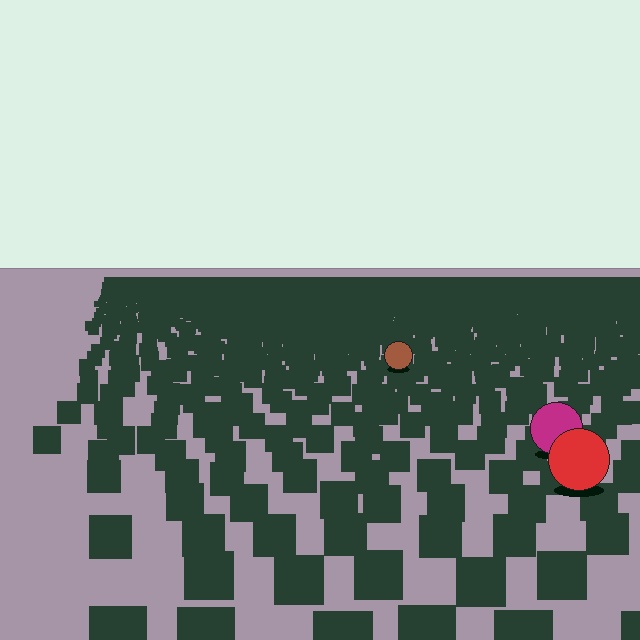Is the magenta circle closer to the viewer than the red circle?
No. The red circle is closer — you can tell from the texture gradient: the ground texture is coarser near it.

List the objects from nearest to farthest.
From nearest to farthest: the red circle, the magenta circle, the brown circle.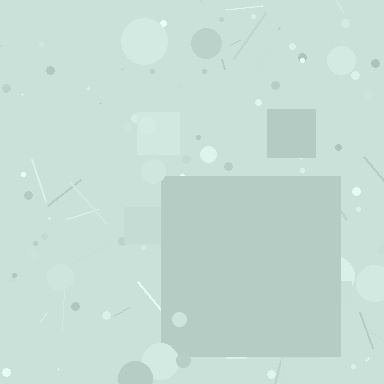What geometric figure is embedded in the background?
A square is embedded in the background.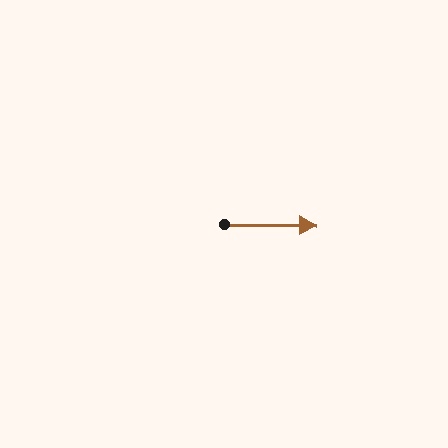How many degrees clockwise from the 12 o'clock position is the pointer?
Approximately 91 degrees.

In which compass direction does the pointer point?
East.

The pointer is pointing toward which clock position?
Roughly 3 o'clock.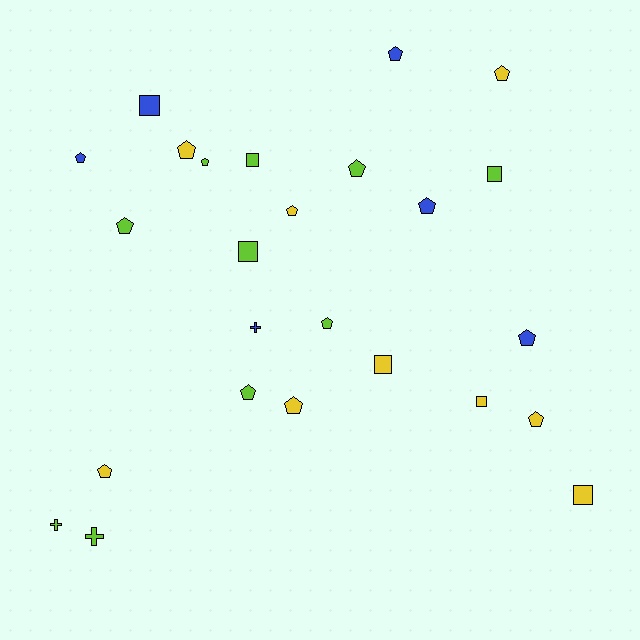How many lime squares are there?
There are 3 lime squares.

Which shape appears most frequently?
Pentagon, with 15 objects.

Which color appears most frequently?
Lime, with 10 objects.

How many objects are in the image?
There are 25 objects.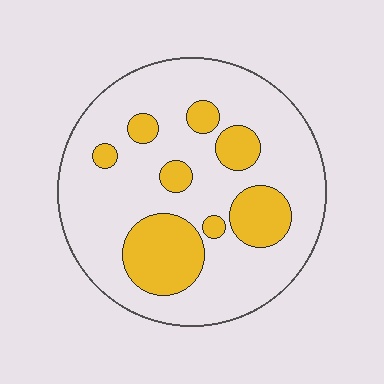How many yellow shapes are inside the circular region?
8.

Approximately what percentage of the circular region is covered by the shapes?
Approximately 25%.